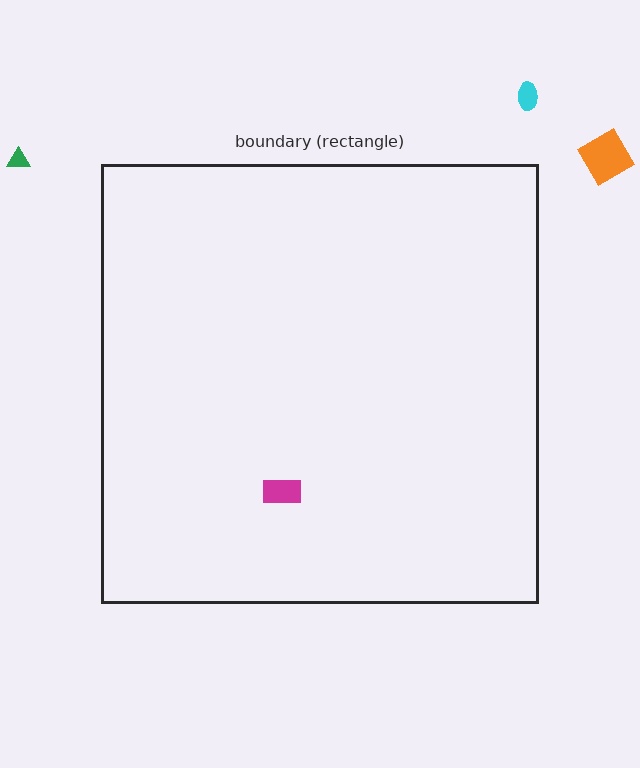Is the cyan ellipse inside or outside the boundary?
Outside.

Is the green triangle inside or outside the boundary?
Outside.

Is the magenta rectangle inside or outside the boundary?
Inside.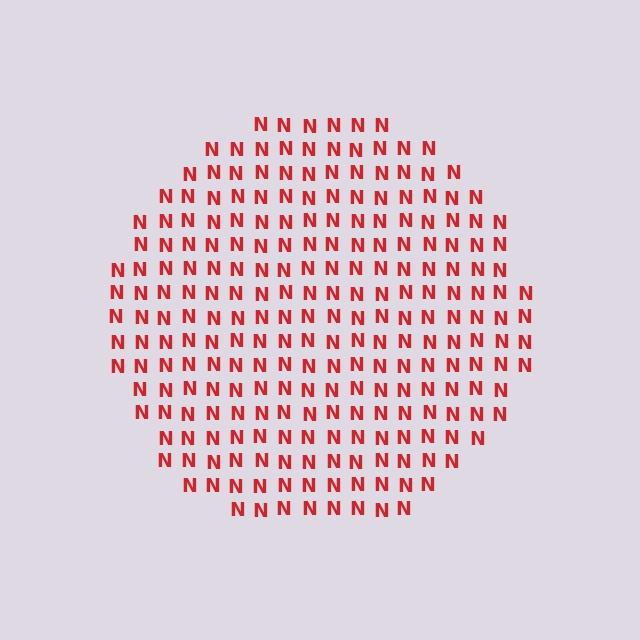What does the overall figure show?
The overall figure shows a circle.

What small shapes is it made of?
It is made of small letter N's.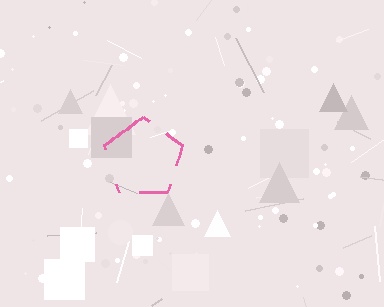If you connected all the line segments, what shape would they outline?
They would outline a pentagon.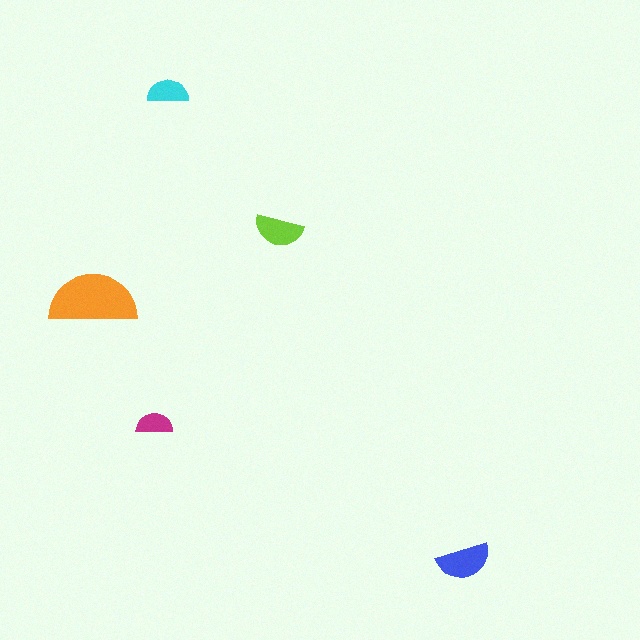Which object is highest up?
The cyan semicircle is topmost.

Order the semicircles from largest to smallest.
the orange one, the blue one, the lime one, the cyan one, the magenta one.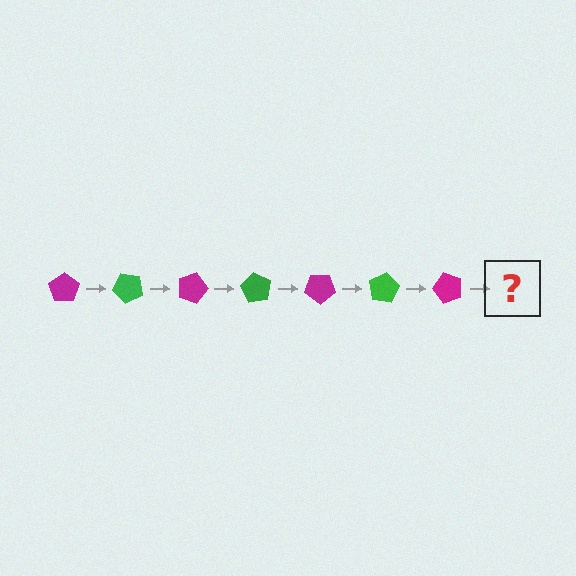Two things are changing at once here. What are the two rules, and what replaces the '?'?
The two rules are that it rotates 45 degrees each step and the color cycles through magenta and green. The '?' should be a green pentagon, rotated 315 degrees from the start.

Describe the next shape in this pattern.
It should be a green pentagon, rotated 315 degrees from the start.